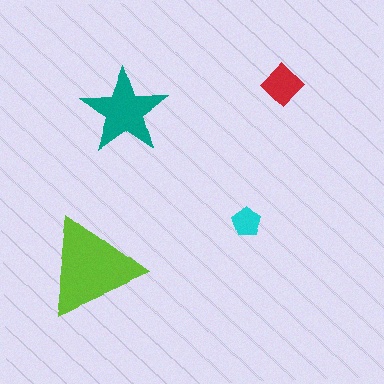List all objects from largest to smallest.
The lime triangle, the teal star, the red diamond, the cyan pentagon.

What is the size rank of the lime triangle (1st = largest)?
1st.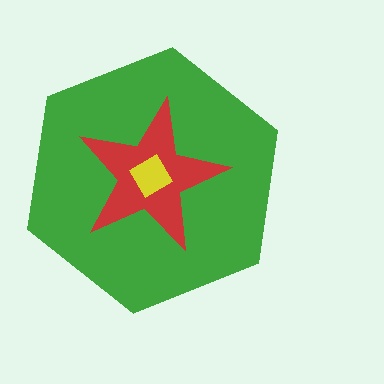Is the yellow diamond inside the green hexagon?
Yes.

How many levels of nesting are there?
3.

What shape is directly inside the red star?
The yellow diamond.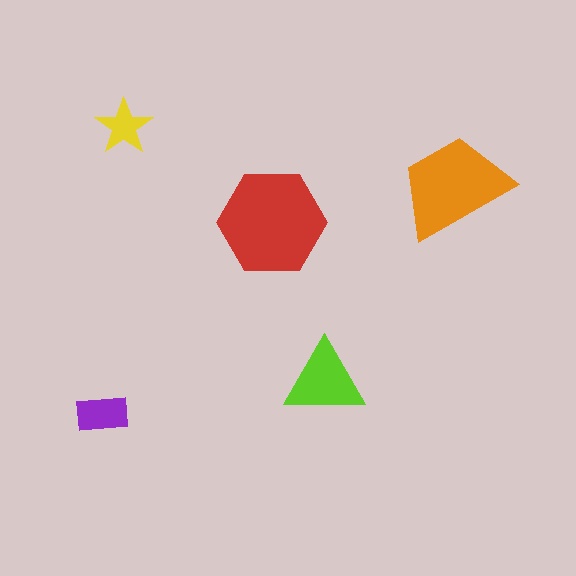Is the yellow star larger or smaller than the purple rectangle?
Smaller.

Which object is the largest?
The red hexagon.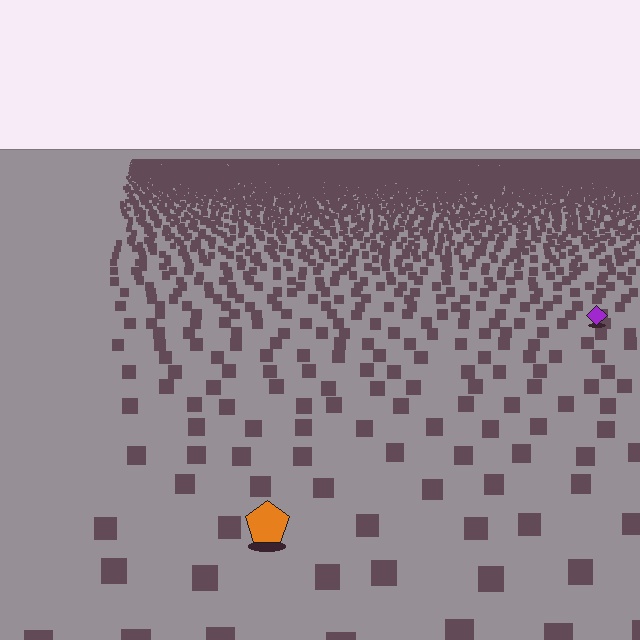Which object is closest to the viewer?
The orange pentagon is closest. The texture marks near it are larger and more spread out.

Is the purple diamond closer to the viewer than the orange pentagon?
No. The orange pentagon is closer — you can tell from the texture gradient: the ground texture is coarser near it.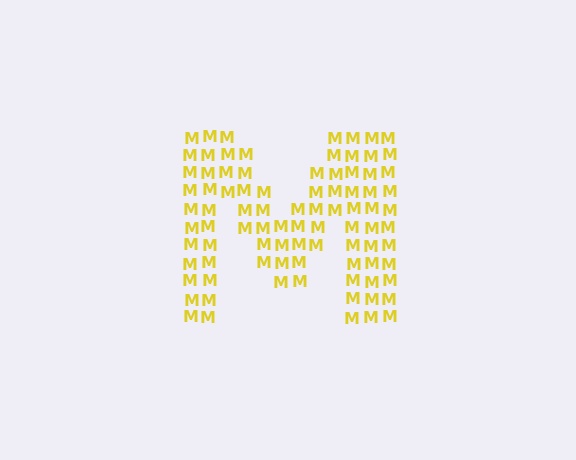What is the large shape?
The large shape is the letter M.